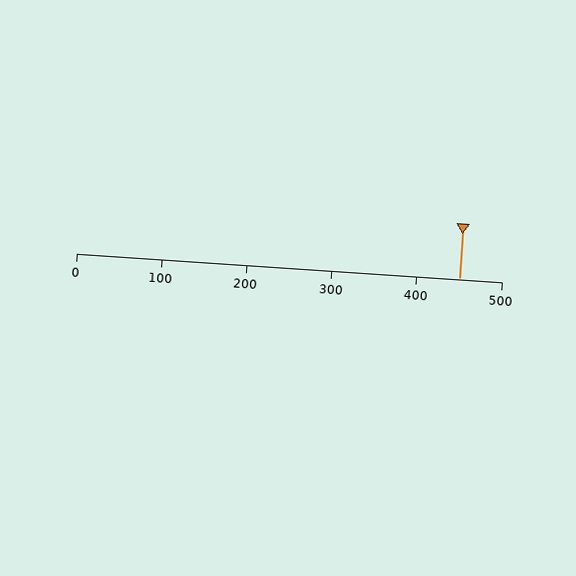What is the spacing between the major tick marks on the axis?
The major ticks are spaced 100 apart.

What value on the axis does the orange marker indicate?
The marker indicates approximately 450.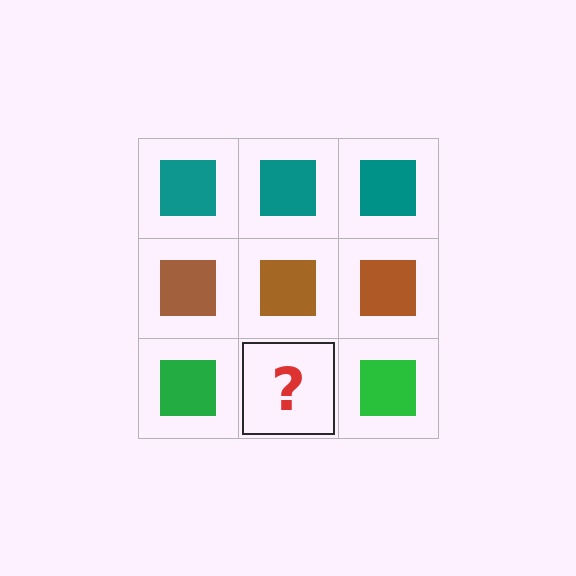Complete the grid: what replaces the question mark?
The question mark should be replaced with a green square.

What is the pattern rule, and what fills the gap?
The rule is that each row has a consistent color. The gap should be filled with a green square.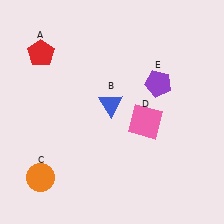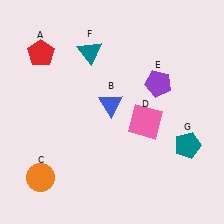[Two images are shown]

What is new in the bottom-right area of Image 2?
A teal pentagon (G) was added in the bottom-right area of Image 2.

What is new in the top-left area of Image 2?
A teal triangle (F) was added in the top-left area of Image 2.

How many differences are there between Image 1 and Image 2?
There are 2 differences between the two images.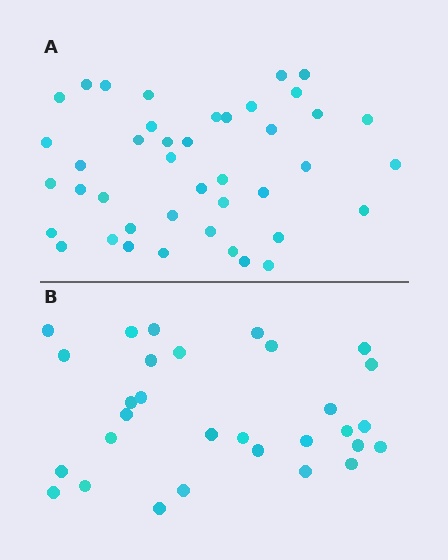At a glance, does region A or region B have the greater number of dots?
Region A (the top region) has more dots.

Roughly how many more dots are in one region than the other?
Region A has roughly 12 or so more dots than region B.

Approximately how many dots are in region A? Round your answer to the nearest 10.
About 40 dots. (The exact count is 42, which rounds to 40.)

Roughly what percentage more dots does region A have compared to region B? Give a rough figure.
About 40% more.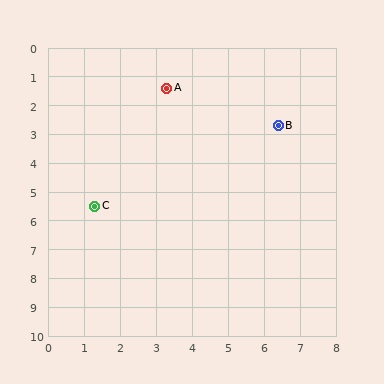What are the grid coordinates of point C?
Point C is at approximately (1.3, 5.5).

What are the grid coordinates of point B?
Point B is at approximately (6.4, 2.7).